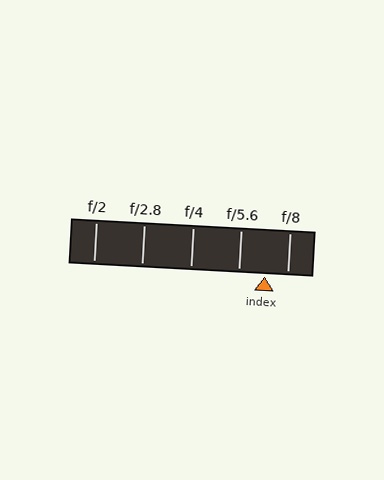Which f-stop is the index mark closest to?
The index mark is closest to f/8.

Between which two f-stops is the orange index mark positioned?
The index mark is between f/5.6 and f/8.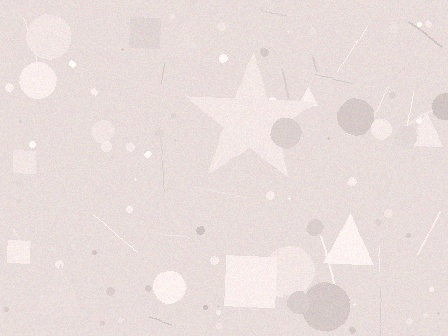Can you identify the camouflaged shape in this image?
The camouflaged shape is a star.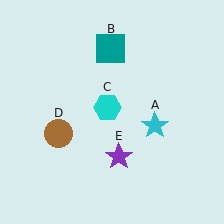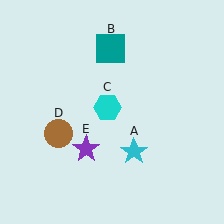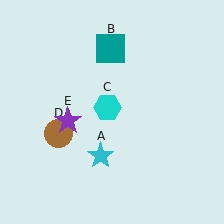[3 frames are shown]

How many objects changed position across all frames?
2 objects changed position: cyan star (object A), purple star (object E).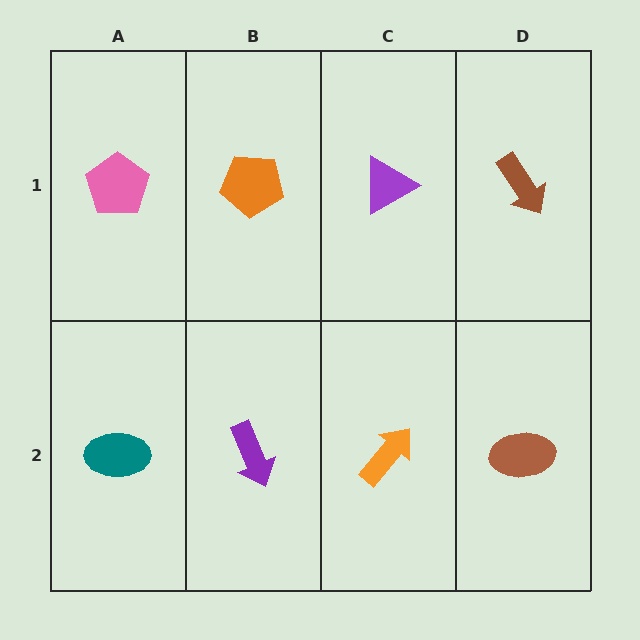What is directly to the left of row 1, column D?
A purple triangle.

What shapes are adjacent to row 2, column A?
A pink pentagon (row 1, column A), a purple arrow (row 2, column B).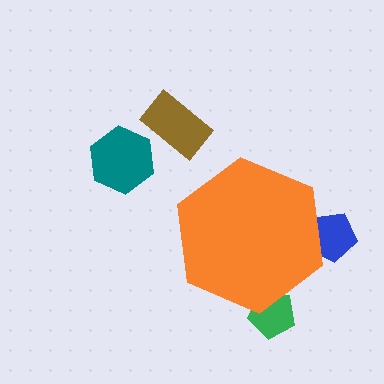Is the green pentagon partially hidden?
Yes, the green pentagon is partially hidden behind the orange hexagon.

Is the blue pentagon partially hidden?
Yes, the blue pentagon is partially hidden behind the orange hexagon.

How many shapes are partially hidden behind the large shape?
2 shapes are partially hidden.